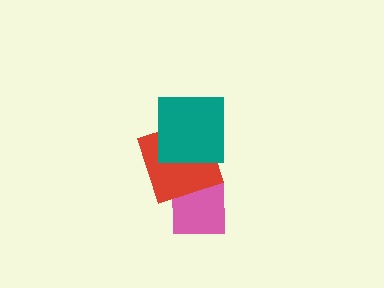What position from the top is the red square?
The red square is 2nd from the top.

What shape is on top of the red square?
The teal square is on top of the red square.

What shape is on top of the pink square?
The red square is on top of the pink square.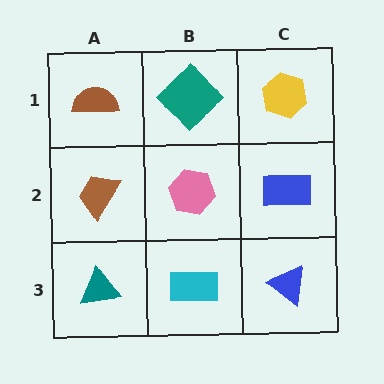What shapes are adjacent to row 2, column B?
A teal diamond (row 1, column B), a cyan rectangle (row 3, column B), a brown trapezoid (row 2, column A), a blue rectangle (row 2, column C).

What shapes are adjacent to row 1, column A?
A brown trapezoid (row 2, column A), a teal diamond (row 1, column B).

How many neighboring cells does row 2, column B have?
4.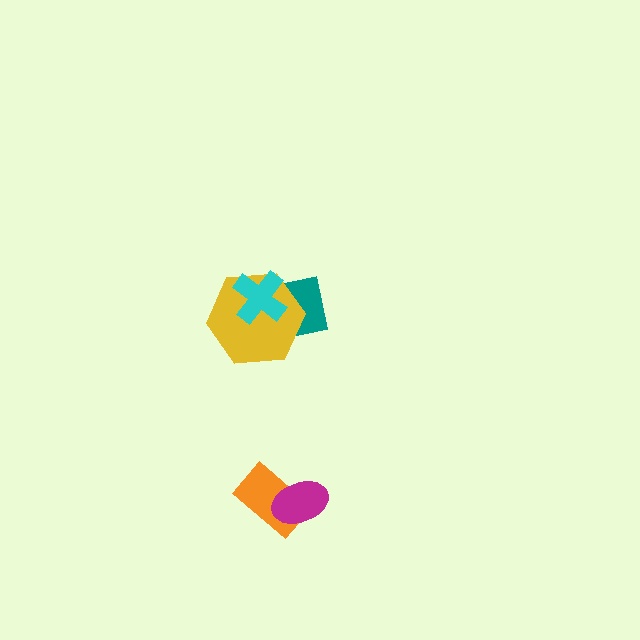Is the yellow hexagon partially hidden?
Yes, it is partially covered by another shape.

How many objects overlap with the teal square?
2 objects overlap with the teal square.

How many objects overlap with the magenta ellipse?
1 object overlaps with the magenta ellipse.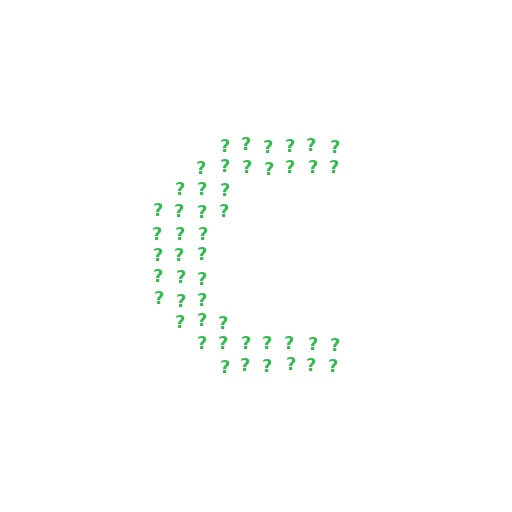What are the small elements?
The small elements are question marks.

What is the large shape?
The large shape is the letter C.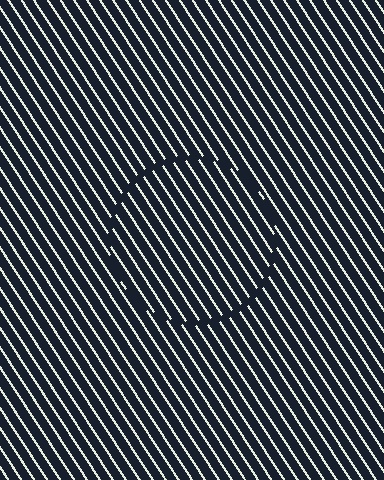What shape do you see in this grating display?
An illusory circle. The interior of the shape contains the same grating, shifted by half a period — the contour is defined by the phase discontinuity where line-ends from the inner and outer gratings abut.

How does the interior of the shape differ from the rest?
The interior of the shape contains the same grating, shifted by half a period — the contour is defined by the phase discontinuity where line-ends from the inner and outer gratings abut.